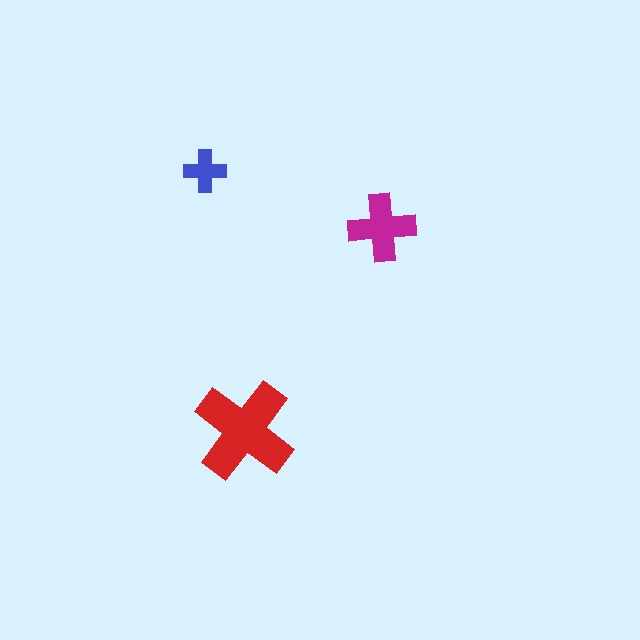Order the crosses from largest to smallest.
the red one, the magenta one, the blue one.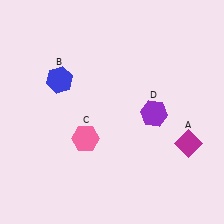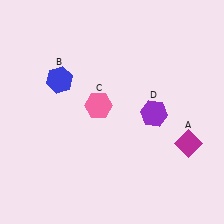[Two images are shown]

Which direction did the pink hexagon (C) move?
The pink hexagon (C) moved up.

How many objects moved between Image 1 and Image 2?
1 object moved between the two images.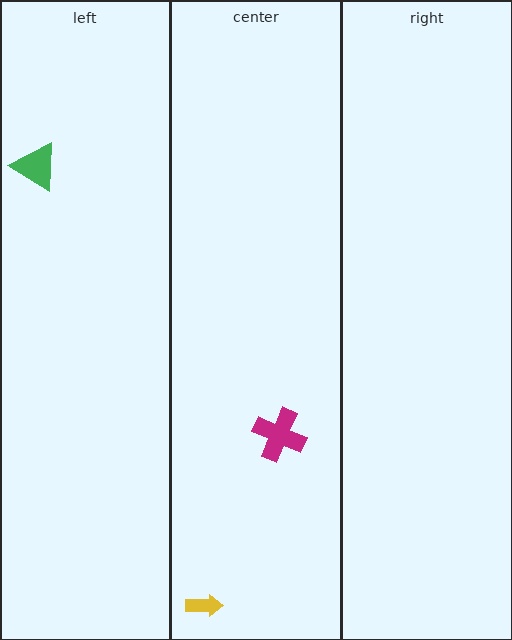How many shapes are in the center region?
2.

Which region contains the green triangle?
The left region.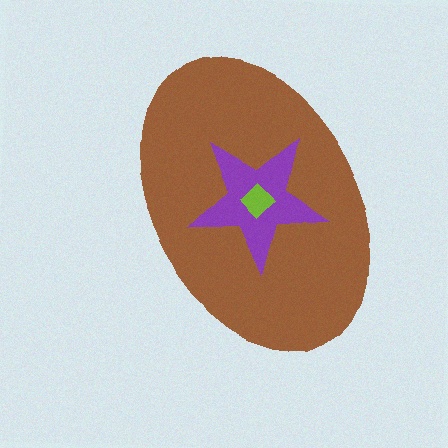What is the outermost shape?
The brown ellipse.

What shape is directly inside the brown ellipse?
The purple star.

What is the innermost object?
The lime diamond.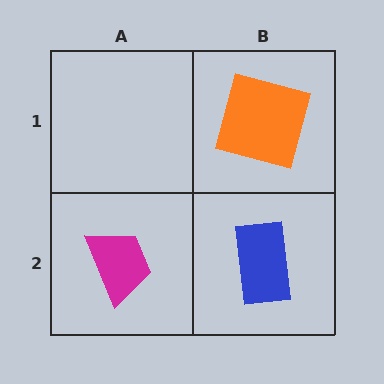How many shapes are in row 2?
2 shapes.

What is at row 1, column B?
An orange square.